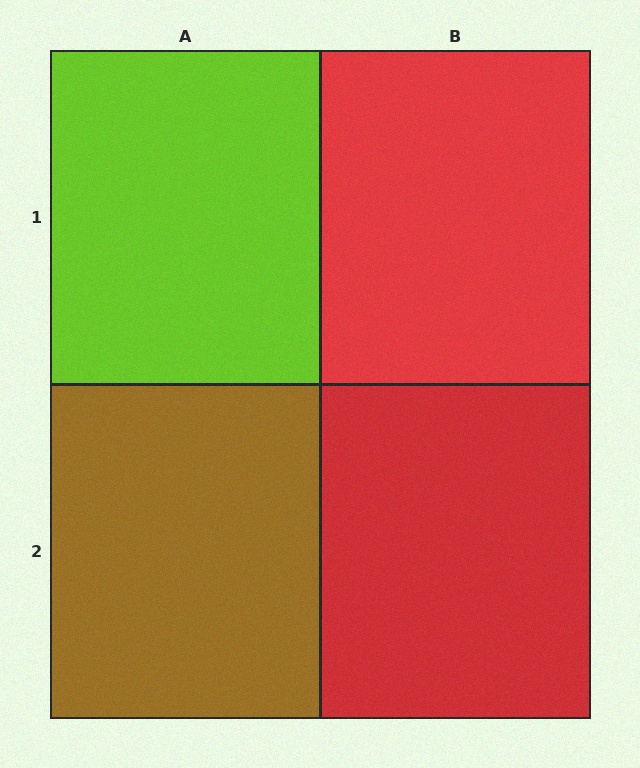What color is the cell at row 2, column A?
Brown.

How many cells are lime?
1 cell is lime.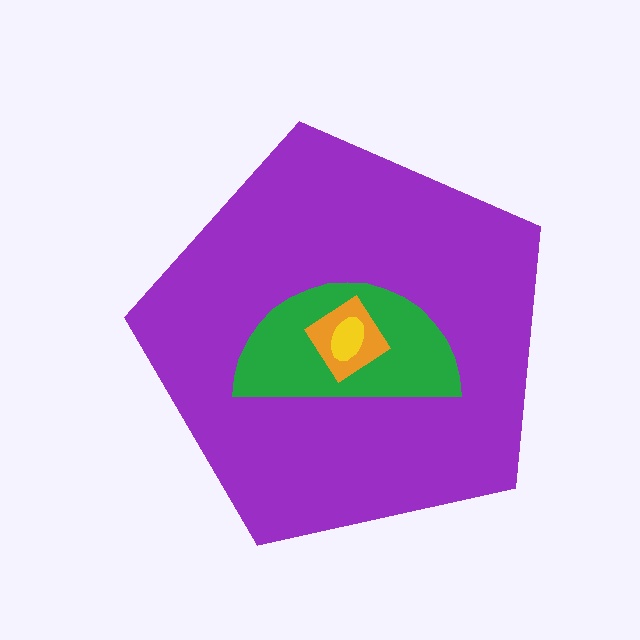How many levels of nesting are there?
4.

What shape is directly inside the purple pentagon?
The green semicircle.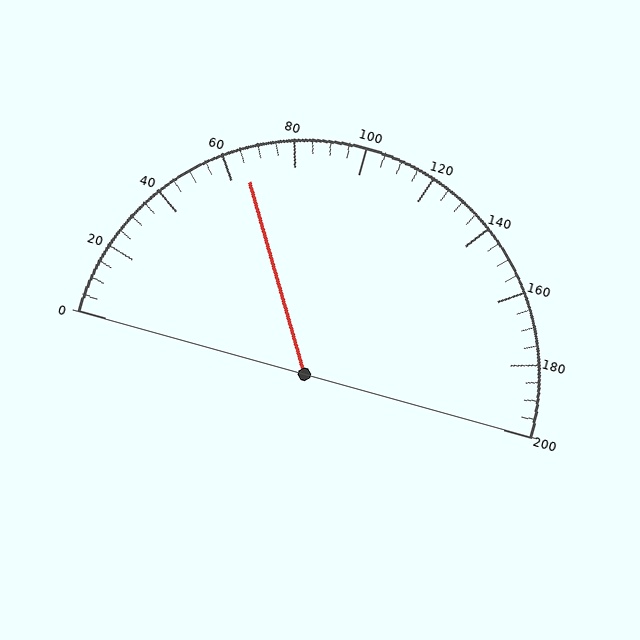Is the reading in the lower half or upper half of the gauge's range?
The reading is in the lower half of the range (0 to 200).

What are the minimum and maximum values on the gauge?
The gauge ranges from 0 to 200.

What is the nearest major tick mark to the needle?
The nearest major tick mark is 60.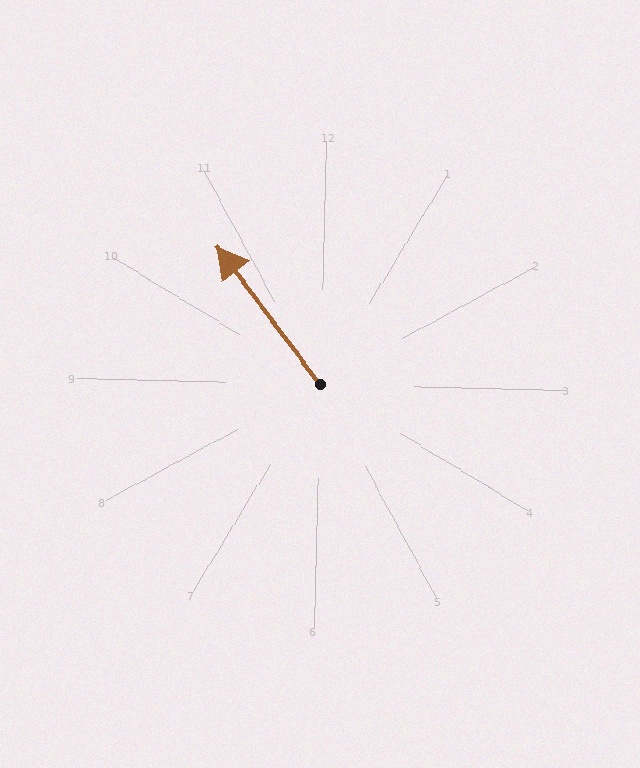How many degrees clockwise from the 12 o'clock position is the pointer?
Approximately 322 degrees.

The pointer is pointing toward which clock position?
Roughly 11 o'clock.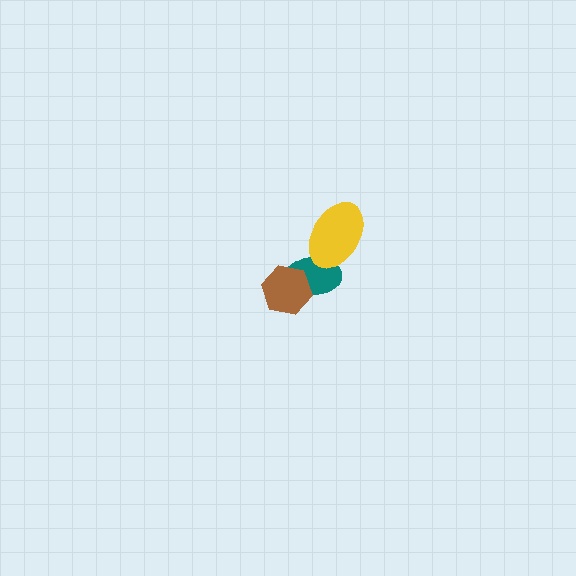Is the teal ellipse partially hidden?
Yes, it is partially covered by another shape.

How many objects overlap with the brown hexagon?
1 object overlaps with the brown hexagon.